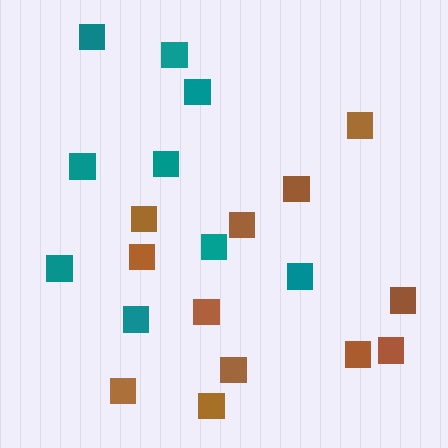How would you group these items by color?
There are 2 groups: one group of brown squares (12) and one group of teal squares (9).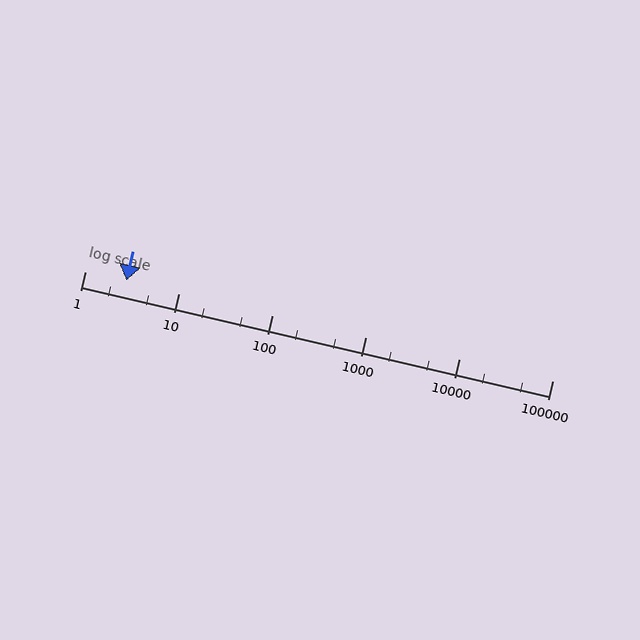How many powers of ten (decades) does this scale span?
The scale spans 5 decades, from 1 to 100000.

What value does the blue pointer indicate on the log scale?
The pointer indicates approximately 2.8.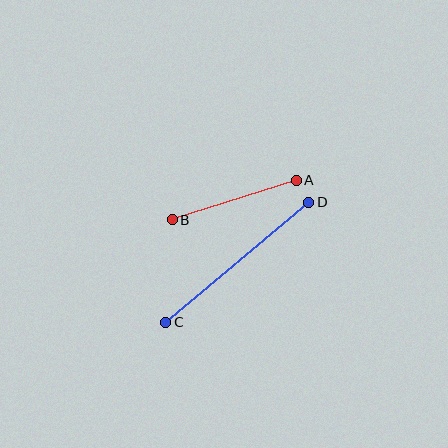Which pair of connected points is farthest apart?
Points C and D are farthest apart.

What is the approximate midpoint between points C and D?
The midpoint is at approximately (237, 262) pixels.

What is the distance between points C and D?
The distance is approximately 187 pixels.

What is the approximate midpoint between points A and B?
The midpoint is at approximately (234, 200) pixels.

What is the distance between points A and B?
The distance is approximately 130 pixels.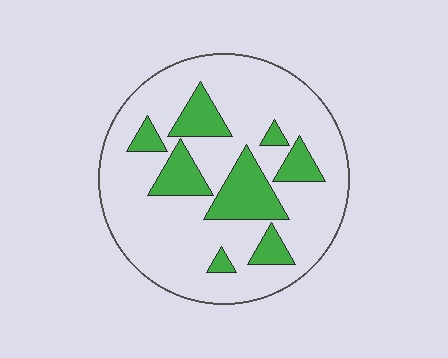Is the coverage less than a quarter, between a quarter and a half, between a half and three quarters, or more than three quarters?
Less than a quarter.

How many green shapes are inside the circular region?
8.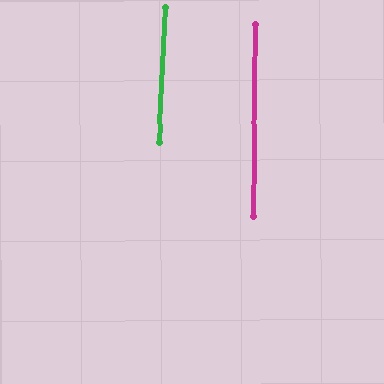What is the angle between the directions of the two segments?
Approximately 2 degrees.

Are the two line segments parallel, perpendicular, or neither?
Parallel — their directions differ by only 1.9°.